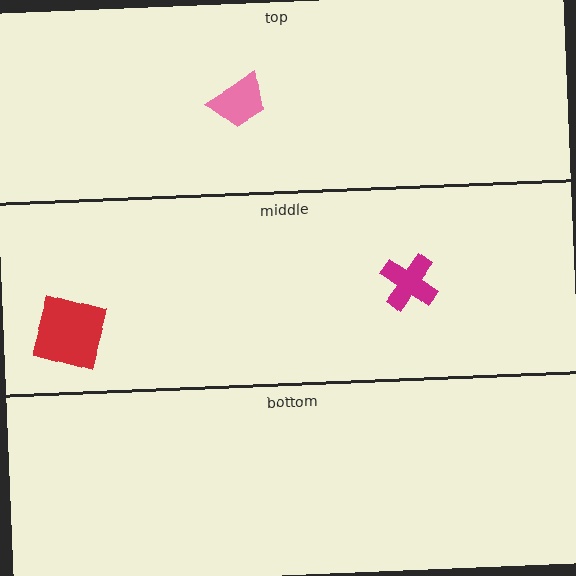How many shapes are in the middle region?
2.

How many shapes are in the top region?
1.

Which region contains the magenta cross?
The middle region.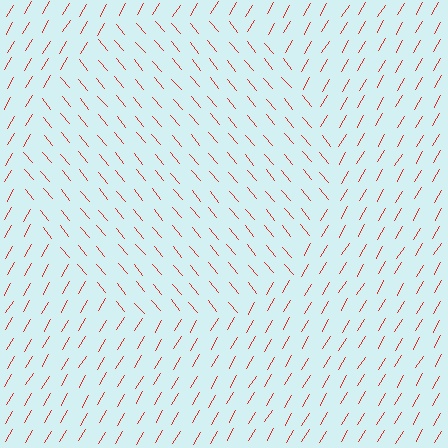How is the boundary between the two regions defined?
The boundary is defined purely by a change in line orientation (approximately 70 degrees difference). All lines are the same color and thickness.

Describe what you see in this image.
The image is filled with small red line segments. A circle region in the image has lines oriented differently from the surrounding lines, creating a visible texture boundary.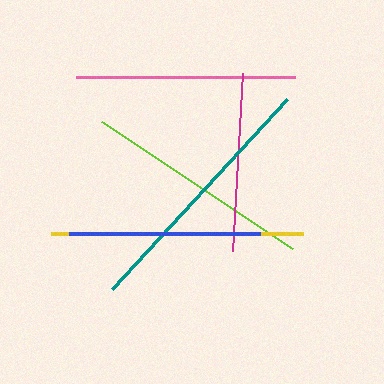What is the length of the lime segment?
The lime segment is approximately 230 pixels long.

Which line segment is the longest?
The teal line is the longest at approximately 259 pixels.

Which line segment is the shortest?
The magenta line is the shortest at approximately 179 pixels.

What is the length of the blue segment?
The blue segment is approximately 192 pixels long.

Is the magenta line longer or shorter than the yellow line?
The yellow line is longer than the magenta line.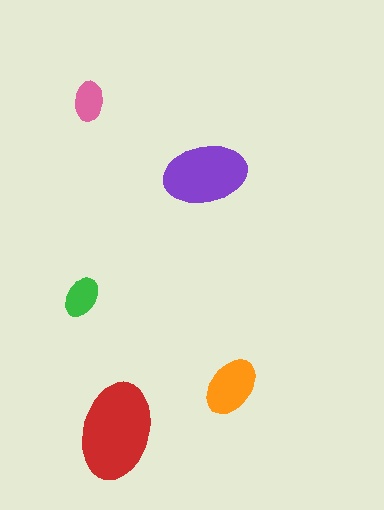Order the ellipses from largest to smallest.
the red one, the purple one, the orange one, the green one, the pink one.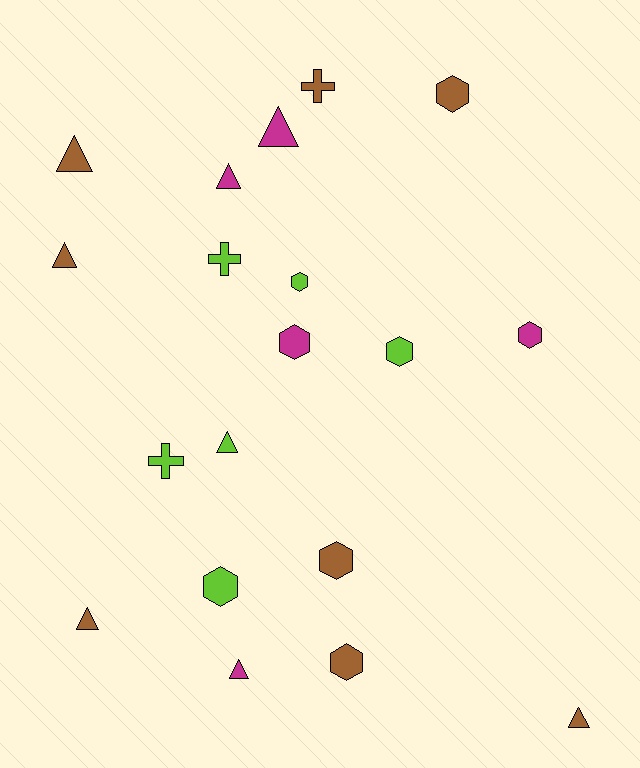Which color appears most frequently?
Brown, with 8 objects.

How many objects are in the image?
There are 19 objects.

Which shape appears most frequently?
Hexagon, with 8 objects.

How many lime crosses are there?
There are 2 lime crosses.